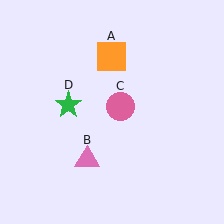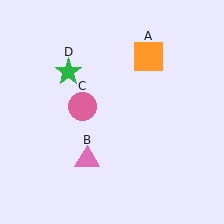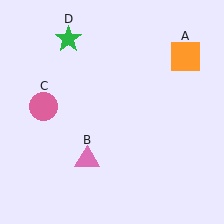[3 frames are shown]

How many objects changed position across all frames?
3 objects changed position: orange square (object A), pink circle (object C), green star (object D).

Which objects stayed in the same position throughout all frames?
Pink triangle (object B) remained stationary.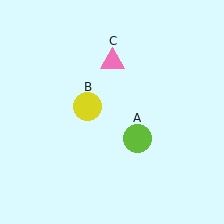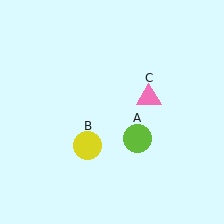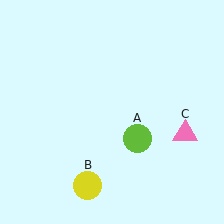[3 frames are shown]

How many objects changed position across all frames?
2 objects changed position: yellow circle (object B), pink triangle (object C).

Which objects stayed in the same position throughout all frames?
Lime circle (object A) remained stationary.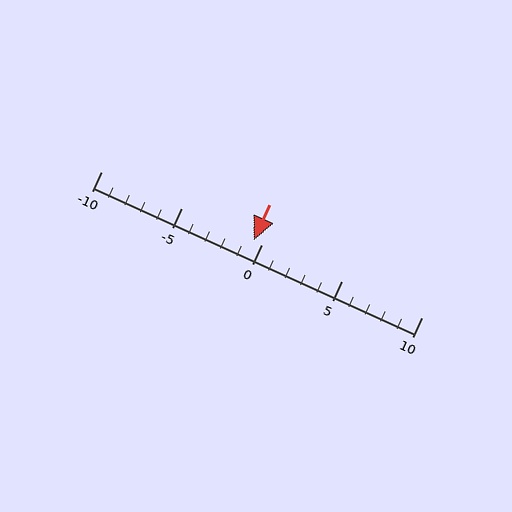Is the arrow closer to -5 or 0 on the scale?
The arrow is closer to 0.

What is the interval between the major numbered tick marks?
The major tick marks are spaced 5 units apart.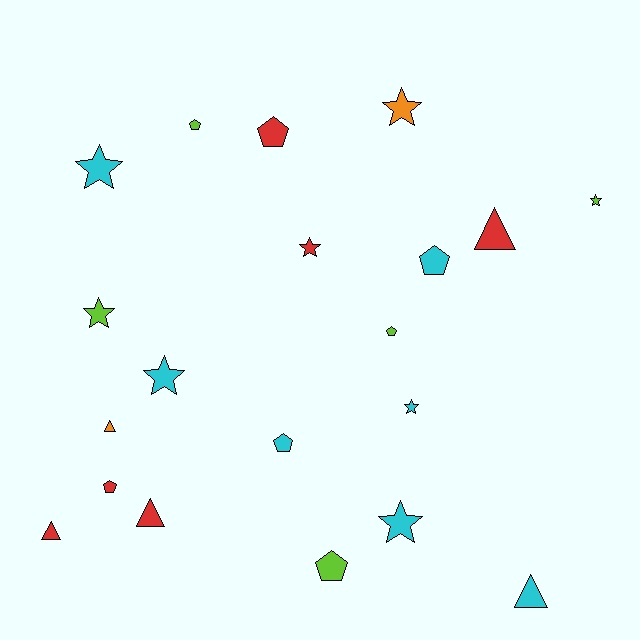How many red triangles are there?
There are 3 red triangles.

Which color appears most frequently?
Cyan, with 7 objects.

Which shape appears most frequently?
Star, with 8 objects.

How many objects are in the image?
There are 20 objects.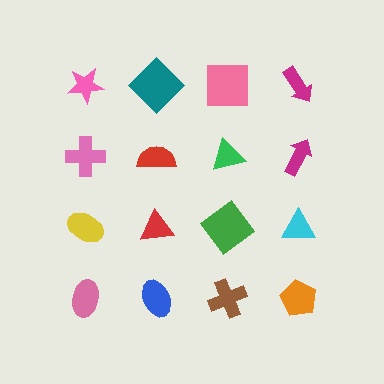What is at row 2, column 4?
A magenta arrow.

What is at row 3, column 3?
A green diamond.